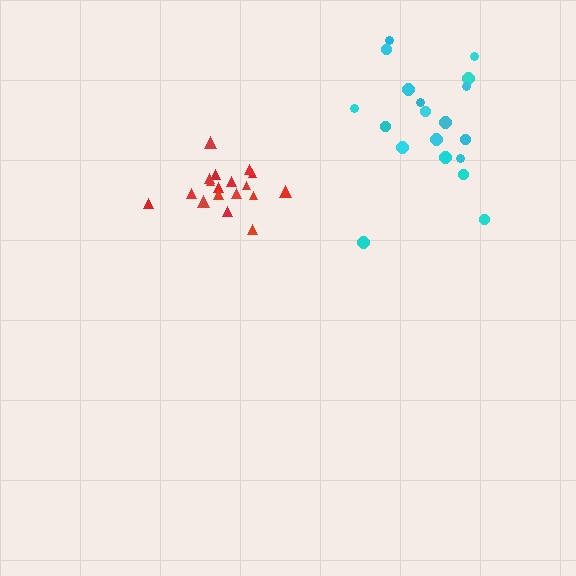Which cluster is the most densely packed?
Red.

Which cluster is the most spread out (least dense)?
Cyan.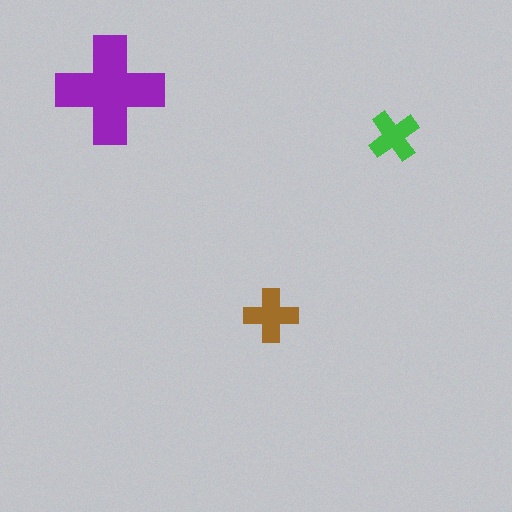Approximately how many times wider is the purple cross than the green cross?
About 2 times wider.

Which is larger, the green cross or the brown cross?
The brown one.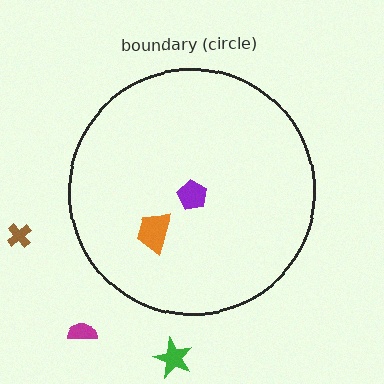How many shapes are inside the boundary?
2 inside, 3 outside.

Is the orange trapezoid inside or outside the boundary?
Inside.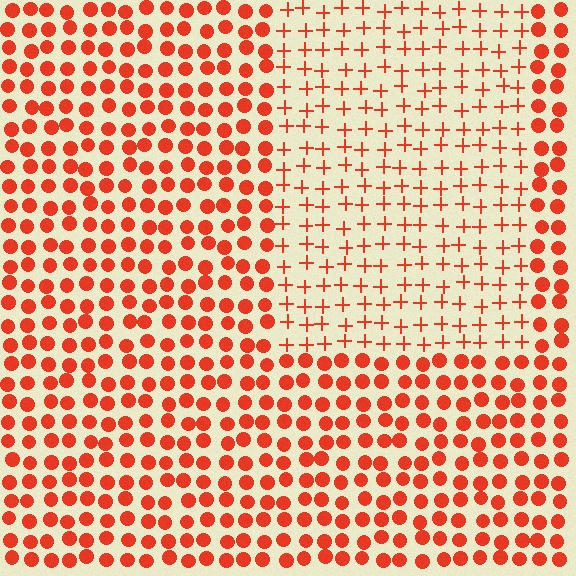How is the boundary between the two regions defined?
The boundary is defined by a change in element shape: plus signs inside vs. circles outside. All elements share the same color and spacing.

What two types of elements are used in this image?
The image uses plus signs inside the rectangle region and circles outside it.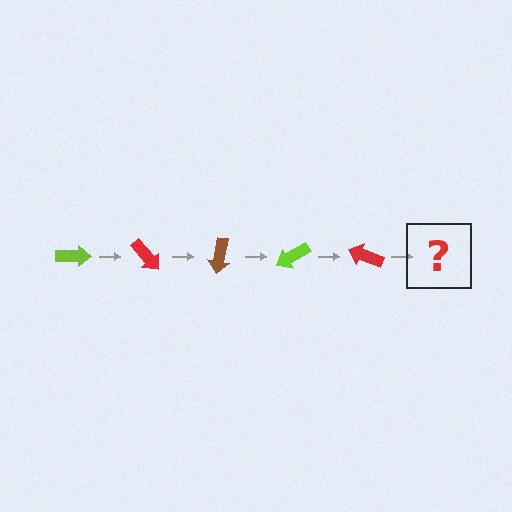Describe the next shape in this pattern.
It should be a brown arrow, rotated 250 degrees from the start.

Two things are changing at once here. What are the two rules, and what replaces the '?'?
The two rules are that it rotates 50 degrees each step and the color cycles through lime, red, and brown. The '?' should be a brown arrow, rotated 250 degrees from the start.